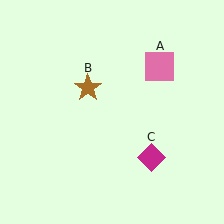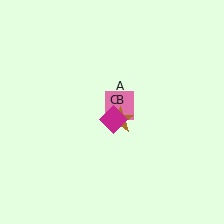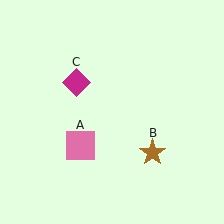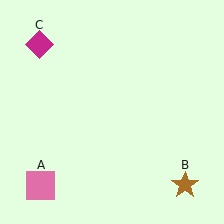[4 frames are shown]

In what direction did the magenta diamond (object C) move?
The magenta diamond (object C) moved up and to the left.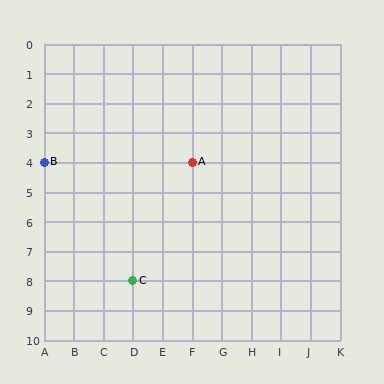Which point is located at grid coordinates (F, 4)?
Point A is at (F, 4).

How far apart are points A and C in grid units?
Points A and C are 2 columns and 4 rows apart (about 4.5 grid units diagonally).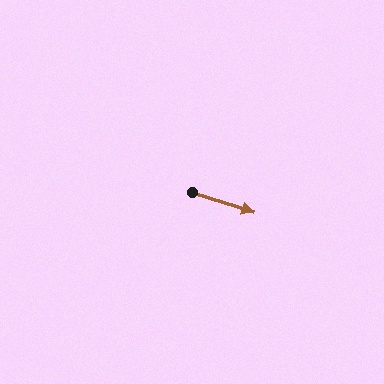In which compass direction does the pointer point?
East.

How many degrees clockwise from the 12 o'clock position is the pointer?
Approximately 108 degrees.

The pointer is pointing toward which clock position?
Roughly 4 o'clock.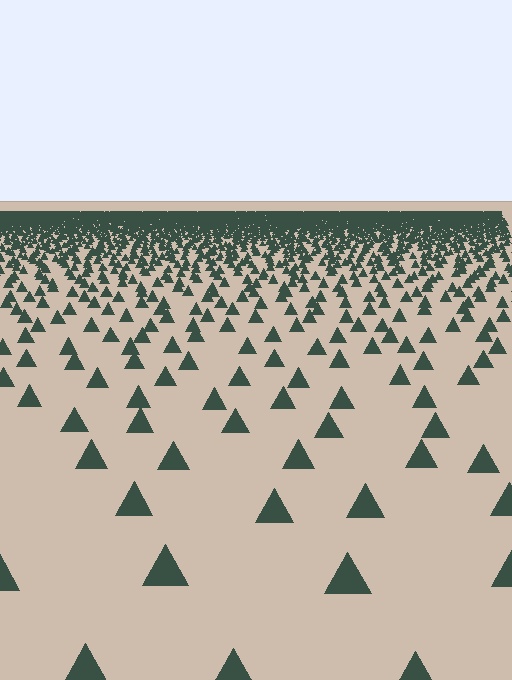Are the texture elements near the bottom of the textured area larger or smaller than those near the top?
Larger. Near the bottom, elements are closer to the viewer and appear at a bigger on-screen size.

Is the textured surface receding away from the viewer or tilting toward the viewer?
The surface is receding away from the viewer. Texture elements get smaller and denser toward the top.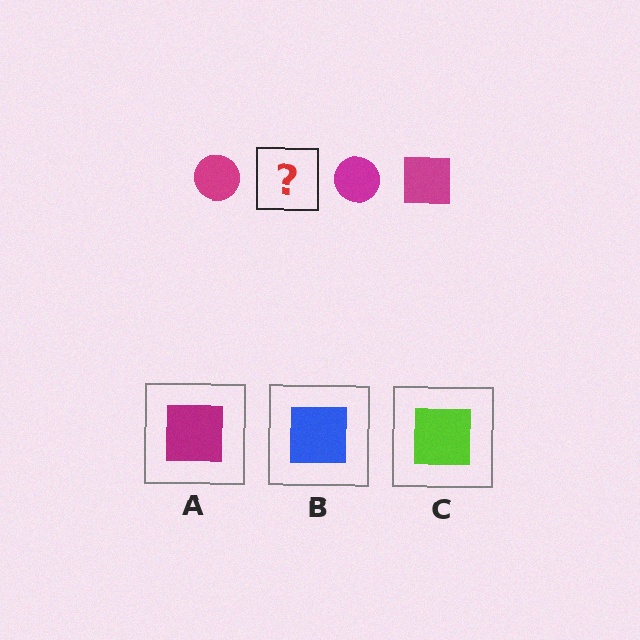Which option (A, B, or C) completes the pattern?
A.